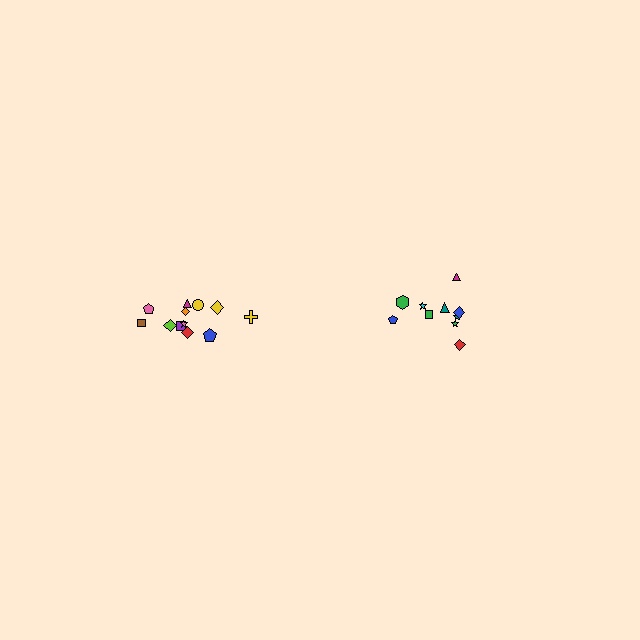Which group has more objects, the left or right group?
The left group.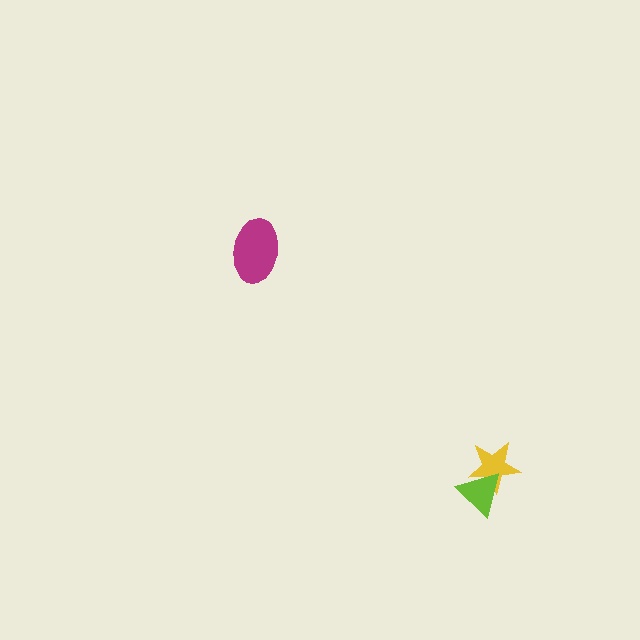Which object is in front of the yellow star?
The lime triangle is in front of the yellow star.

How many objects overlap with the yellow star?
1 object overlaps with the yellow star.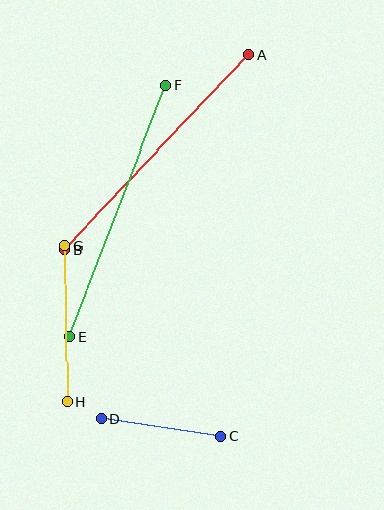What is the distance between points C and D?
The distance is approximately 121 pixels.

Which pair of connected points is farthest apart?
Points E and F are farthest apart.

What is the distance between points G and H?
The distance is approximately 156 pixels.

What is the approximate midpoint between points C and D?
The midpoint is at approximately (161, 428) pixels.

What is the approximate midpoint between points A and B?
The midpoint is at approximately (157, 152) pixels.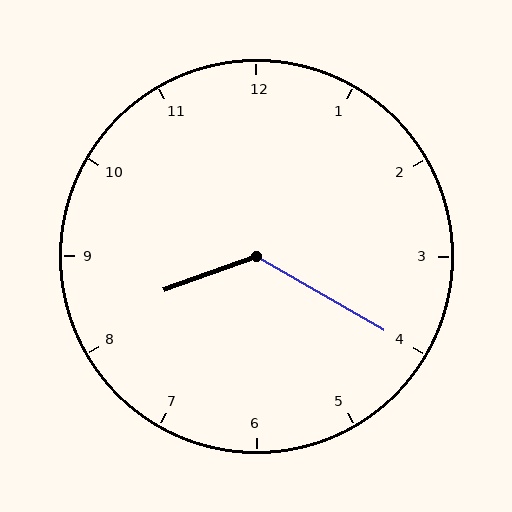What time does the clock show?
8:20.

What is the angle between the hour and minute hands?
Approximately 130 degrees.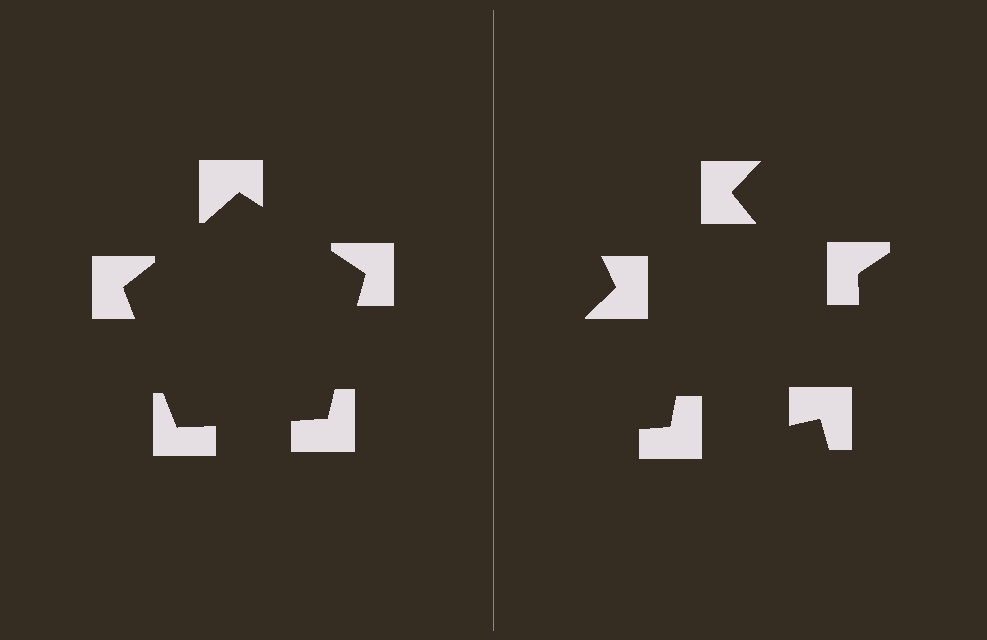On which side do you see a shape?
An illusory pentagon appears on the left side. On the right side the wedge cuts are rotated, so no coherent shape forms.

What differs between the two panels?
The notched squares are positioned identically on both sides; only the wedge orientations differ. On the left they align to a pentagon; on the right they are misaligned.